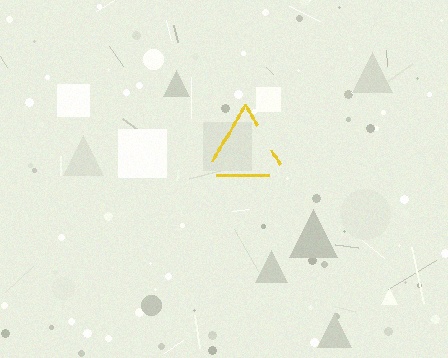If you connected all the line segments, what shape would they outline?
They would outline a triangle.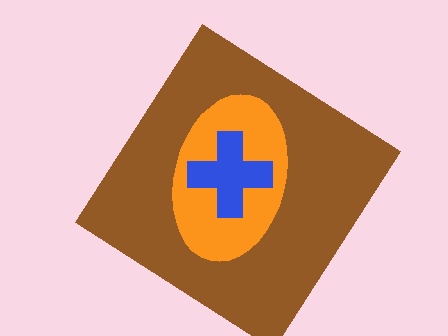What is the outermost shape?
The brown diamond.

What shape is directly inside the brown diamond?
The orange ellipse.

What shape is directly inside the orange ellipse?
The blue cross.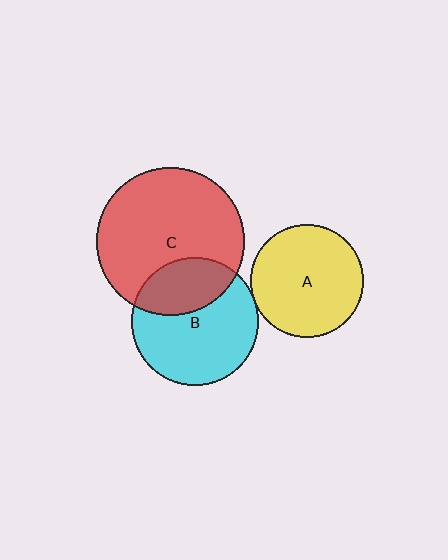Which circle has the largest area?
Circle C (red).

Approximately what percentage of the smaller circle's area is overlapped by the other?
Approximately 5%.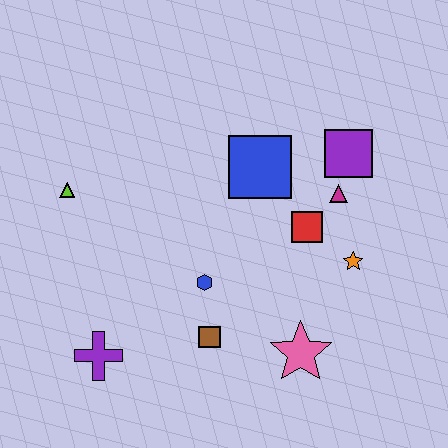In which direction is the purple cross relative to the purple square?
The purple cross is to the left of the purple square.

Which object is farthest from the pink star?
The lime triangle is farthest from the pink star.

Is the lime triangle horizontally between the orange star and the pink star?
No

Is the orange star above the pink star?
Yes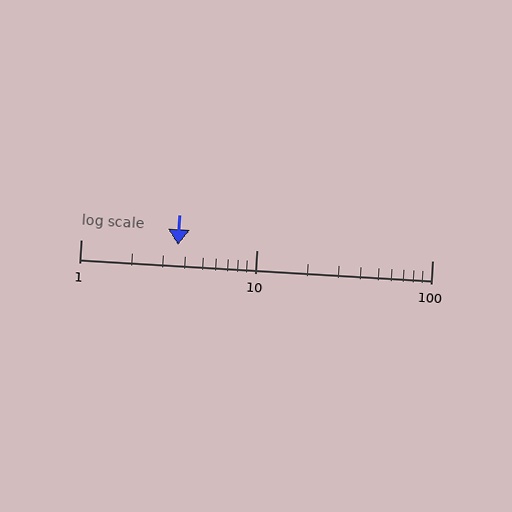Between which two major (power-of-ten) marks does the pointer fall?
The pointer is between 1 and 10.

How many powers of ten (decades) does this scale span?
The scale spans 2 decades, from 1 to 100.